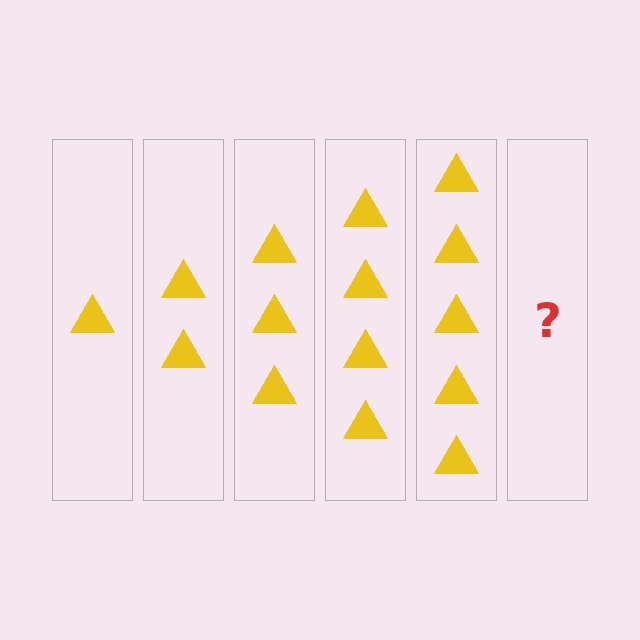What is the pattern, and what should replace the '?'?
The pattern is that each step adds one more triangle. The '?' should be 6 triangles.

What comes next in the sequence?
The next element should be 6 triangles.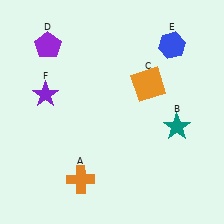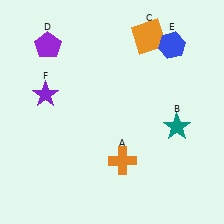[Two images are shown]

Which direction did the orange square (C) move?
The orange square (C) moved up.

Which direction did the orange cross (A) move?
The orange cross (A) moved right.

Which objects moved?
The objects that moved are: the orange cross (A), the orange square (C).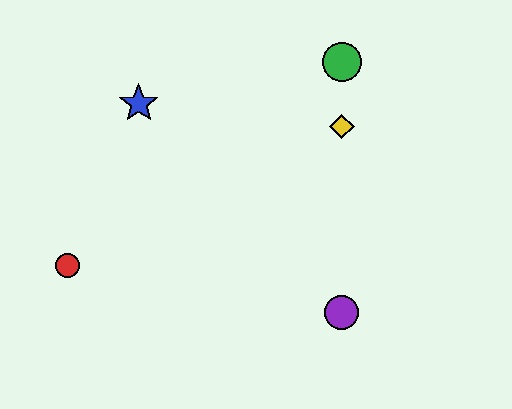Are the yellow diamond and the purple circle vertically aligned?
Yes, both are at x≈342.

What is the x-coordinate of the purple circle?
The purple circle is at x≈342.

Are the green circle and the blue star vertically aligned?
No, the green circle is at x≈342 and the blue star is at x≈139.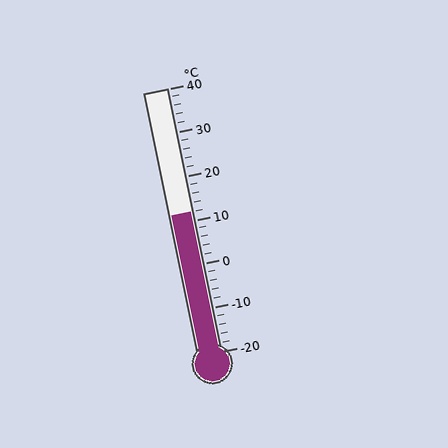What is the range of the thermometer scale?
The thermometer scale ranges from -20°C to 40°C.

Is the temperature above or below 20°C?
The temperature is below 20°C.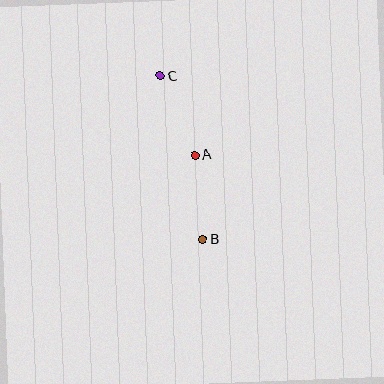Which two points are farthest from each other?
Points B and C are farthest from each other.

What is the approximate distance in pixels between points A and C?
The distance between A and C is approximately 86 pixels.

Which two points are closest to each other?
Points A and B are closest to each other.